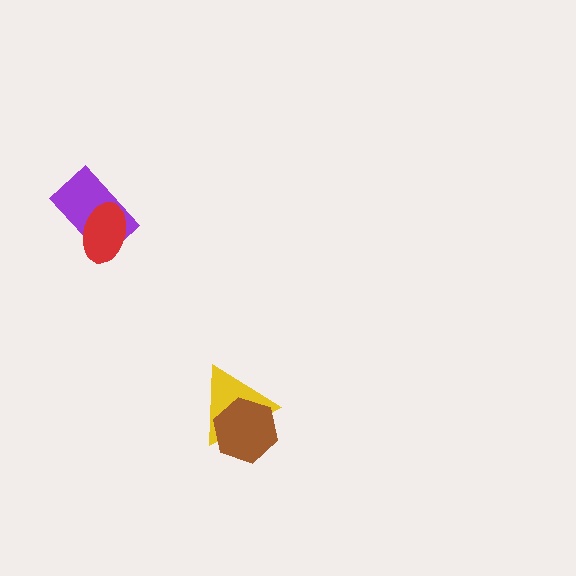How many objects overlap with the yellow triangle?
1 object overlaps with the yellow triangle.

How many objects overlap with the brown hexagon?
1 object overlaps with the brown hexagon.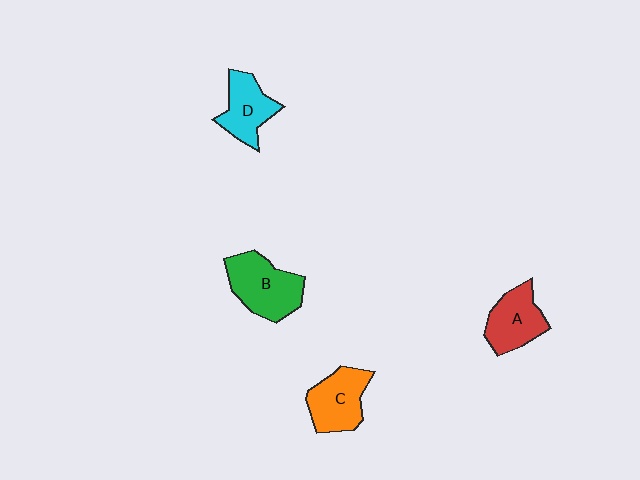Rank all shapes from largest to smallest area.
From largest to smallest: B (green), C (orange), A (red), D (cyan).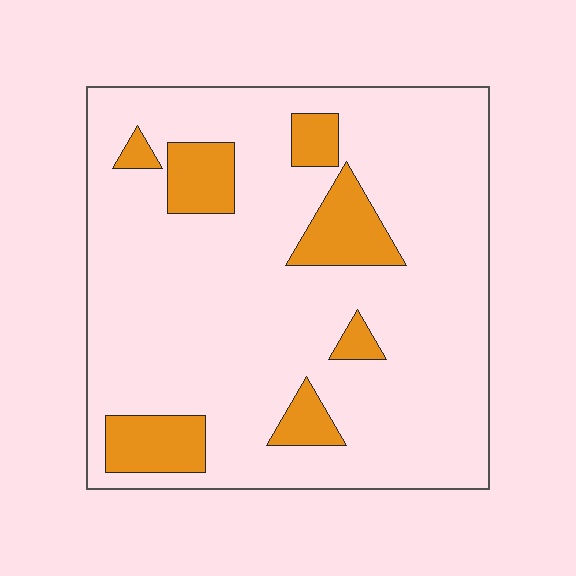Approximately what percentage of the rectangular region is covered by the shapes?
Approximately 15%.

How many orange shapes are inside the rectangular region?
7.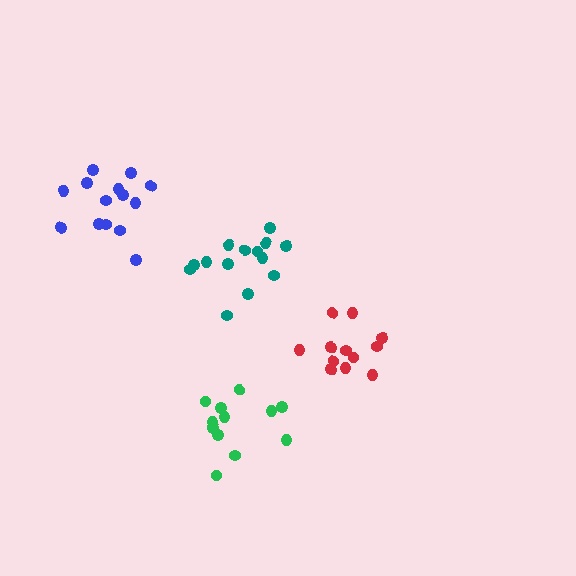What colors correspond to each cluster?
The clusters are colored: teal, green, red, blue.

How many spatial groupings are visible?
There are 4 spatial groupings.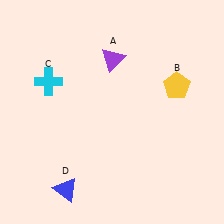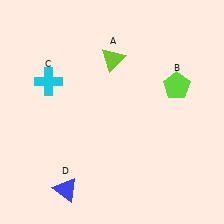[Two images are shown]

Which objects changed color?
A changed from purple to lime. B changed from yellow to lime.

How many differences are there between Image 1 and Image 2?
There are 2 differences between the two images.